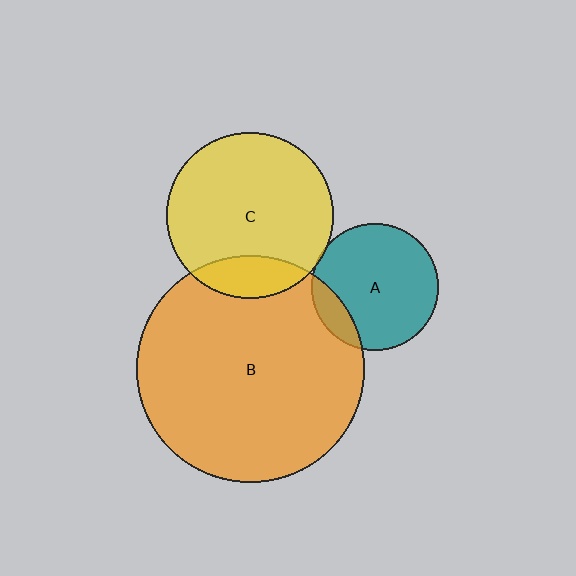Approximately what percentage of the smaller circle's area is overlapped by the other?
Approximately 15%.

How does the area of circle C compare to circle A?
Approximately 1.7 times.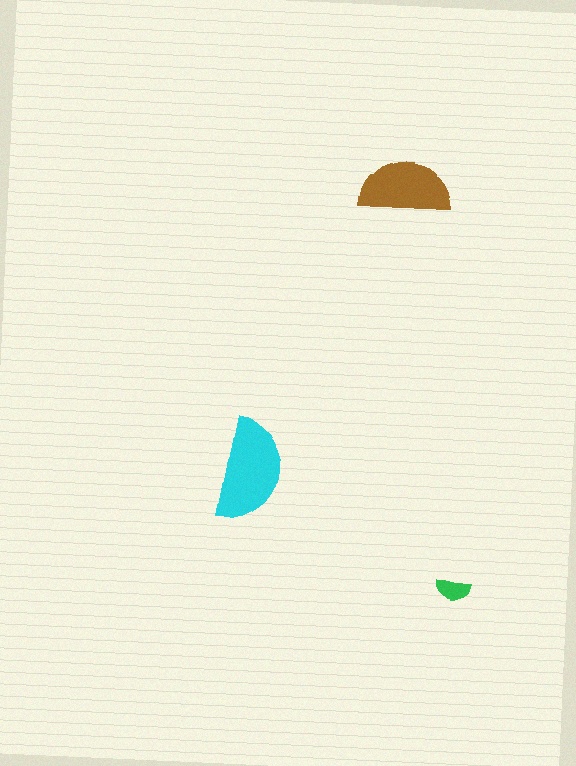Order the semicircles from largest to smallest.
the cyan one, the brown one, the green one.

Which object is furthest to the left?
The cyan semicircle is leftmost.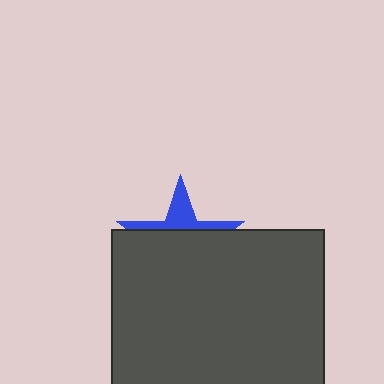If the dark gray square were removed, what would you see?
You would see the complete blue star.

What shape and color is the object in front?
The object in front is a dark gray square.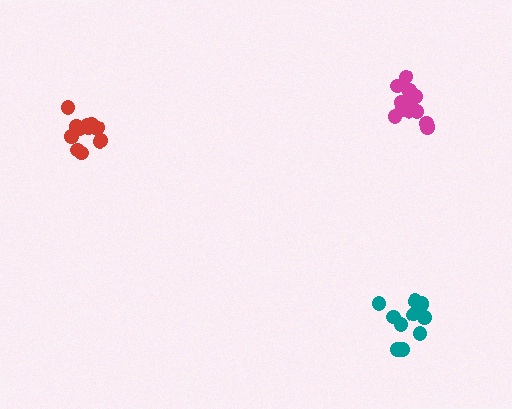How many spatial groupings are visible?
There are 3 spatial groupings.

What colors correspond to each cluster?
The clusters are colored: red, magenta, teal.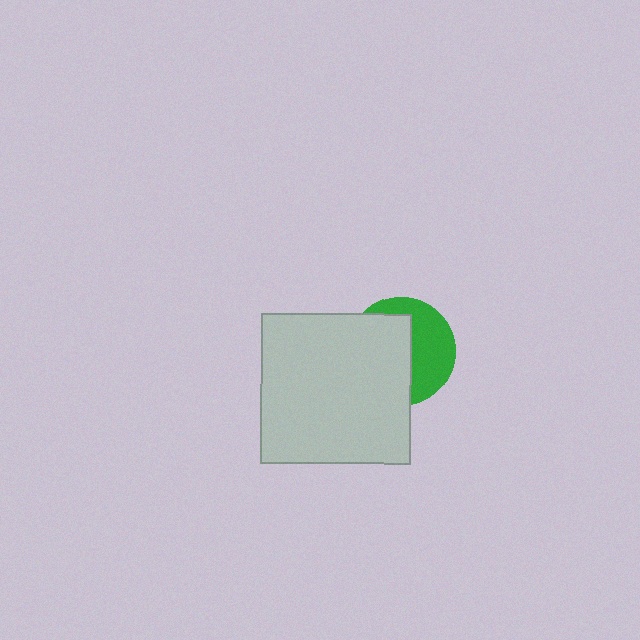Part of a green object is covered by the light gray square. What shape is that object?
It is a circle.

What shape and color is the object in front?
The object in front is a light gray square.